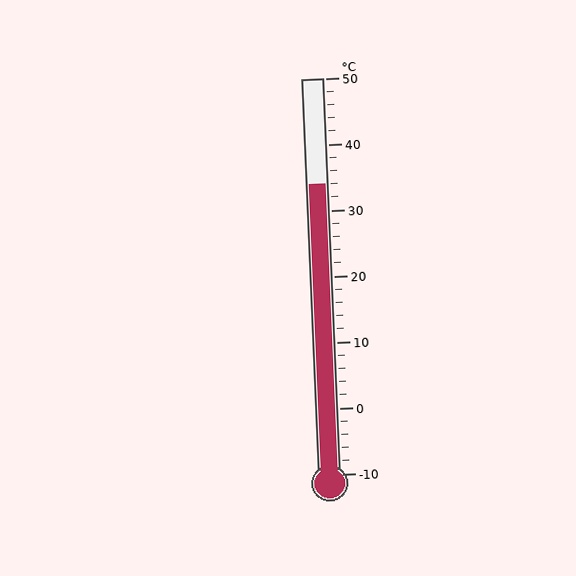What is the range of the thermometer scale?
The thermometer scale ranges from -10°C to 50°C.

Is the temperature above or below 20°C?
The temperature is above 20°C.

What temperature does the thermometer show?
The thermometer shows approximately 34°C.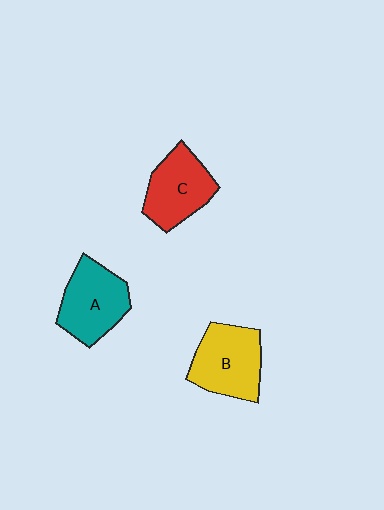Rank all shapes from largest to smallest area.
From largest to smallest: B (yellow), A (teal), C (red).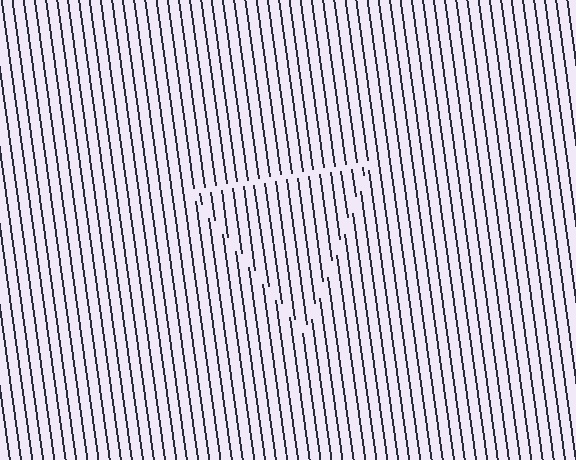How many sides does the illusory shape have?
3 sides — the line-ends trace a triangle.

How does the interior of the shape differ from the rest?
The interior of the shape contains the same grating, shifted by half a period — the contour is defined by the phase discontinuity where line-ends from the inner and outer gratings abut.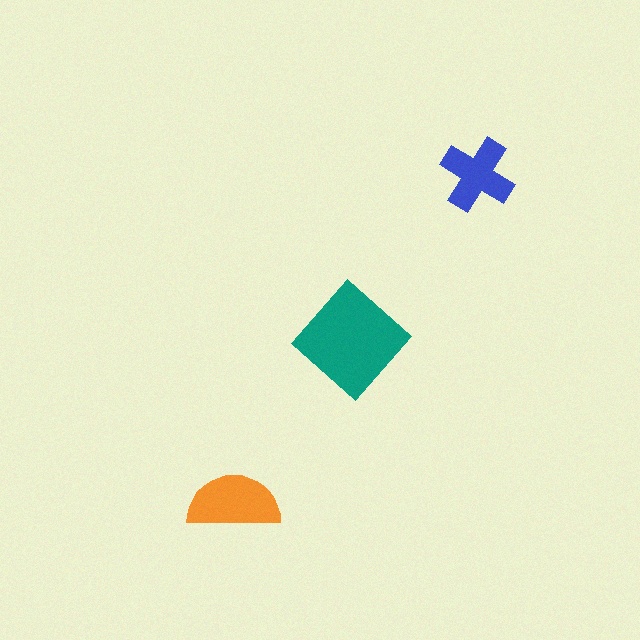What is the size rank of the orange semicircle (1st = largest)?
2nd.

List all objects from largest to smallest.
The teal diamond, the orange semicircle, the blue cross.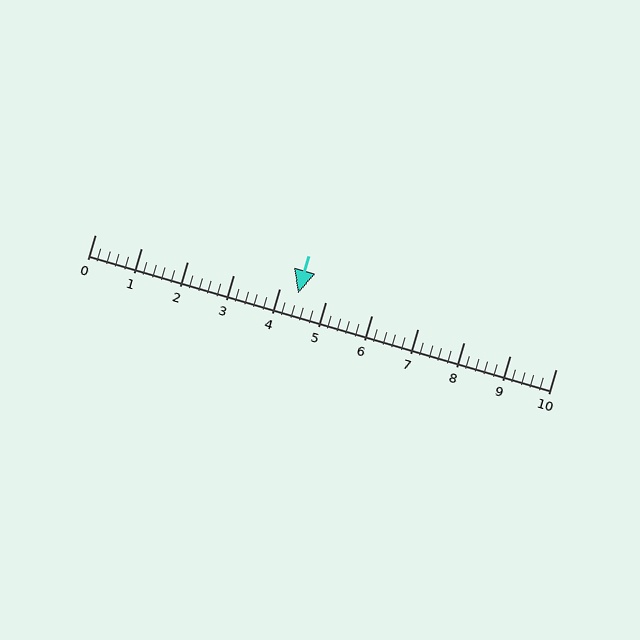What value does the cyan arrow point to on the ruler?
The cyan arrow points to approximately 4.4.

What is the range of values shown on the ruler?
The ruler shows values from 0 to 10.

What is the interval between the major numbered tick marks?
The major tick marks are spaced 1 units apart.